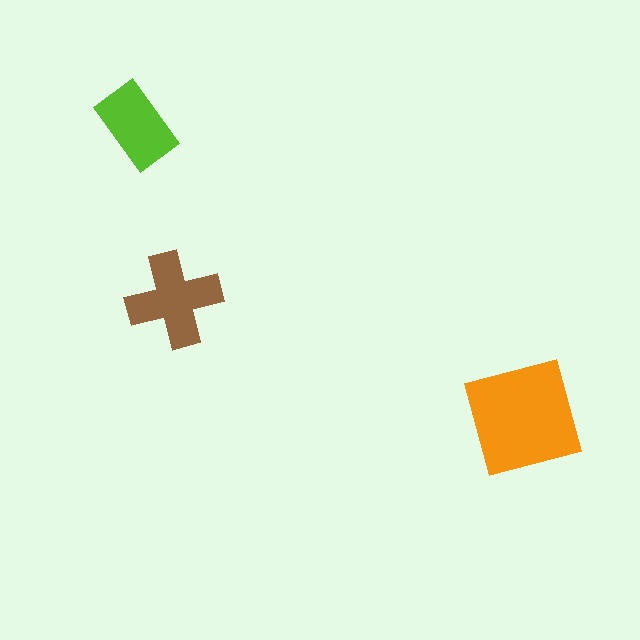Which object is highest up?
The lime rectangle is topmost.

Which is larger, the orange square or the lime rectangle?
The orange square.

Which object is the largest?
The orange square.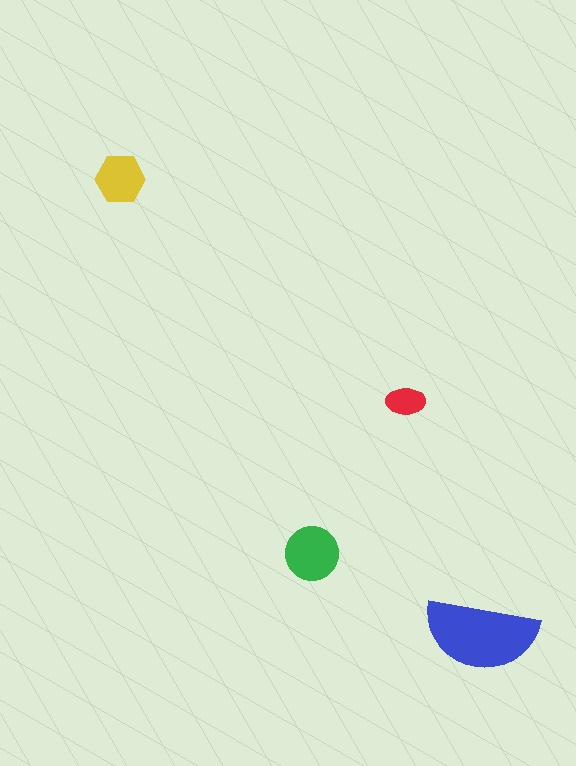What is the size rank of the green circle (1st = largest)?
2nd.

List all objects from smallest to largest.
The red ellipse, the yellow hexagon, the green circle, the blue semicircle.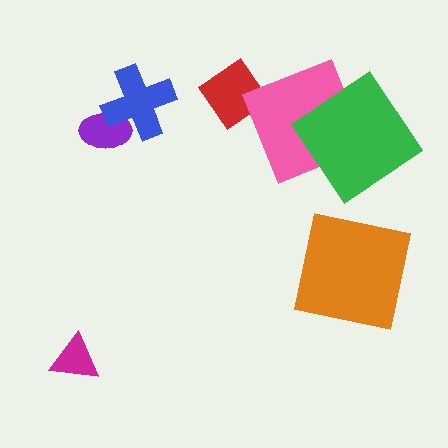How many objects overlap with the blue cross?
1 object overlaps with the blue cross.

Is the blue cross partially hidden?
No, no other shape covers it.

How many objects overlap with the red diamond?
0 objects overlap with the red diamond.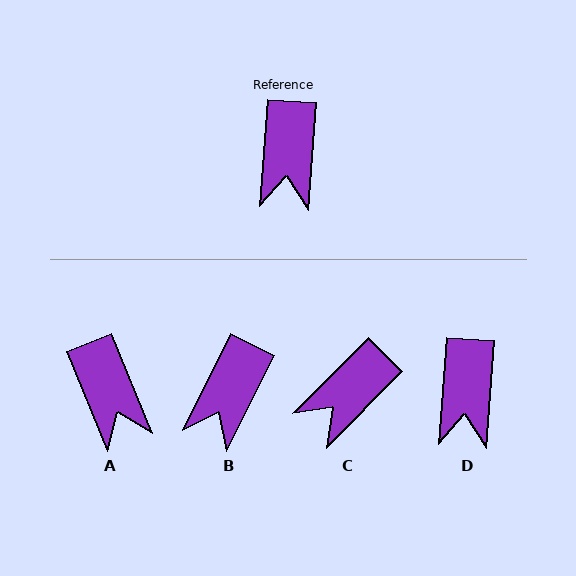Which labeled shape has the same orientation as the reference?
D.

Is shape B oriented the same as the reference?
No, it is off by about 22 degrees.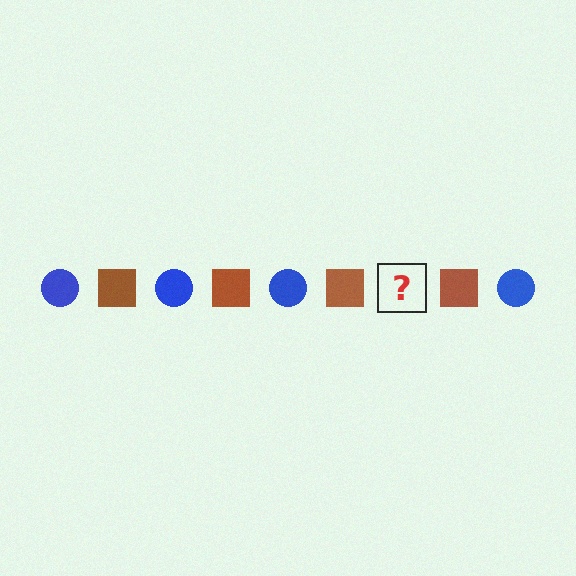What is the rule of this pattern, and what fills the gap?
The rule is that the pattern alternates between blue circle and brown square. The gap should be filled with a blue circle.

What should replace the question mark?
The question mark should be replaced with a blue circle.